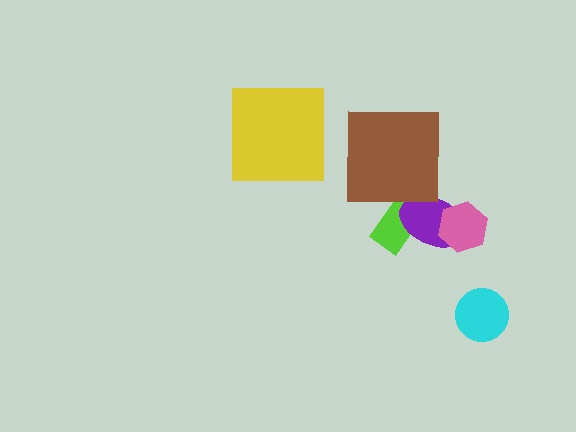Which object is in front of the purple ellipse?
The pink hexagon is in front of the purple ellipse.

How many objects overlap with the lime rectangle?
1 object overlaps with the lime rectangle.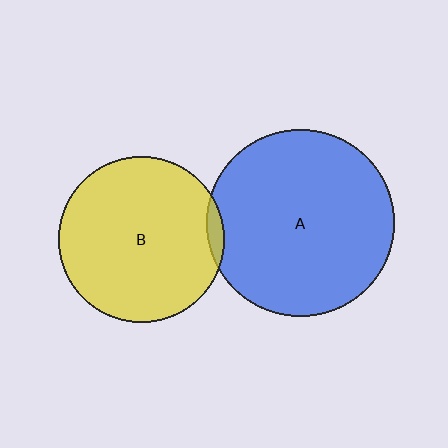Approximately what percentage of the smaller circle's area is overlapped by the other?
Approximately 5%.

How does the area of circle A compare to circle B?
Approximately 1.3 times.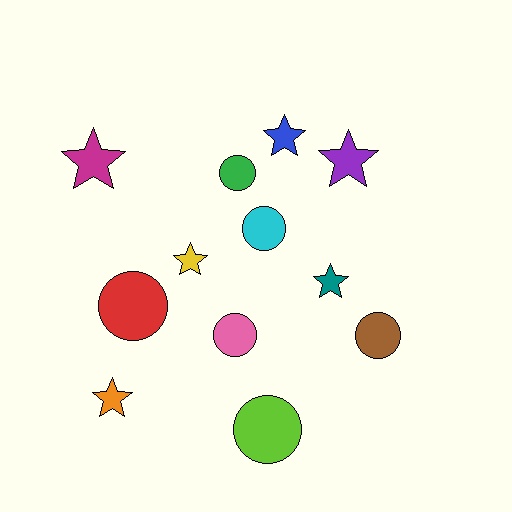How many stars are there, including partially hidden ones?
There are 6 stars.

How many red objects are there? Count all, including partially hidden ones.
There is 1 red object.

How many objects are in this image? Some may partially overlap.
There are 12 objects.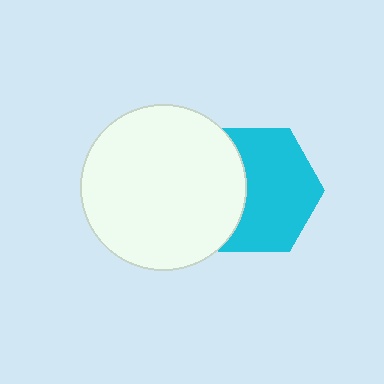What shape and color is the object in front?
The object in front is a white circle.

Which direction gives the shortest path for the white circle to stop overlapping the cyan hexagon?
Moving left gives the shortest separation.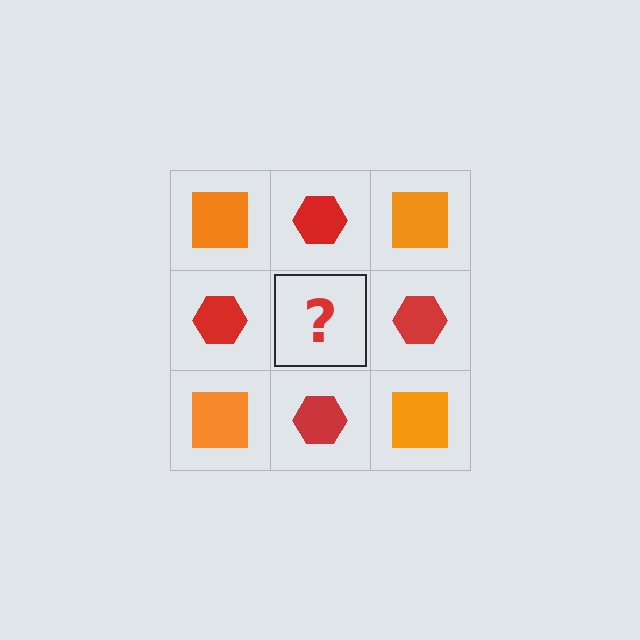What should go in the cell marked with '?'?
The missing cell should contain an orange square.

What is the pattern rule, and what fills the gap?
The rule is that it alternates orange square and red hexagon in a checkerboard pattern. The gap should be filled with an orange square.